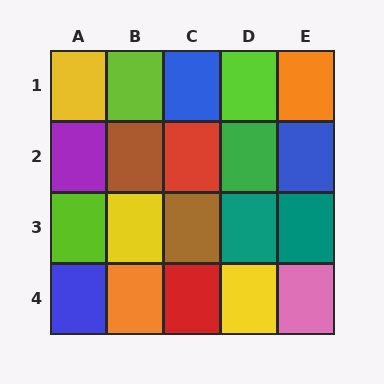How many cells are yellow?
3 cells are yellow.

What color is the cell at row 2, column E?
Blue.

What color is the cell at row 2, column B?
Brown.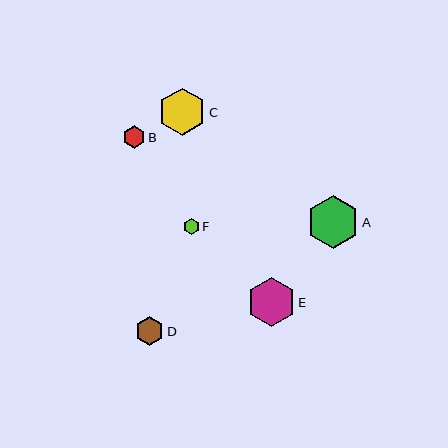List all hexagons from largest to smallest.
From largest to smallest: A, E, C, D, B, F.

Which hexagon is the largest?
Hexagon A is the largest with a size of approximately 53 pixels.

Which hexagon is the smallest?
Hexagon F is the smallest with a size of approximately 16 pixels.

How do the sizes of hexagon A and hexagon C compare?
Hexagon A and hexagon C are approximately the same size.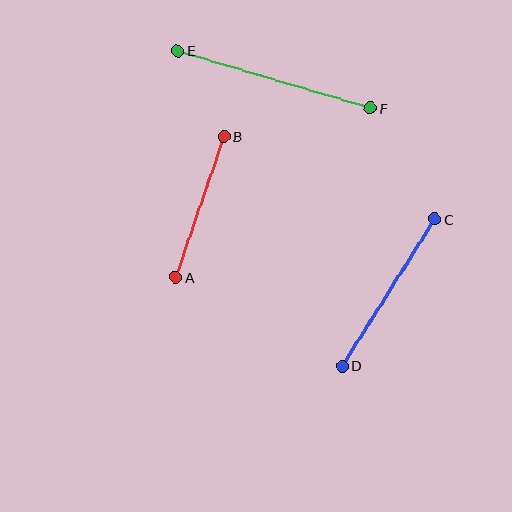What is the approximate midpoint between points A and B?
The midpoint is at approximately (200, 207) pixels.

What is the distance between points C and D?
The distance is approximately 173 pixels.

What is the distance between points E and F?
The distance is approximately 200 pixels.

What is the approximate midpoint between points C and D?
The midpoint is at approximately (388, 293) pixels.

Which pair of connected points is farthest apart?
Points E and F are farthest apart.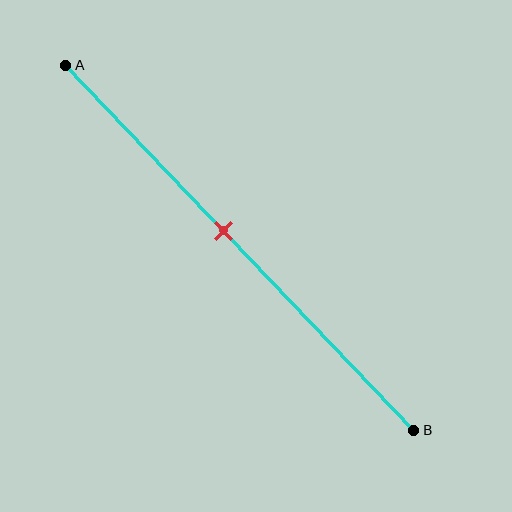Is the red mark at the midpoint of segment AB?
No, the mark is at about 45% from A, not at the 50% midpoint.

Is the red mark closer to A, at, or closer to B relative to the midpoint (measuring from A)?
The red mark is closer to point A than the midpoint of segment AB.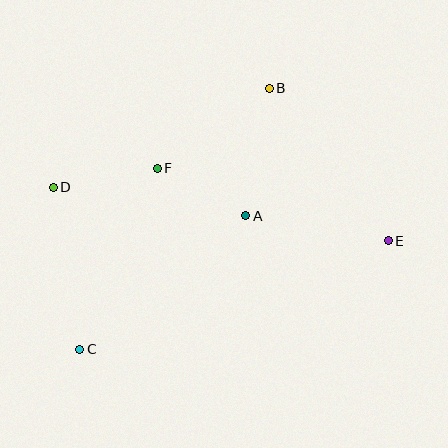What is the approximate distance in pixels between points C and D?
The distance between C and D is approximately 164 pixels.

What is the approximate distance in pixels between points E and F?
The distance between E and F is approximately 242 pixels.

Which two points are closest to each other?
Points A and F are closest to each other.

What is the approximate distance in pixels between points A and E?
The distance between A and E is approximately 145 pixels.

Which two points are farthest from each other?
Points D and E are farthest from each other.